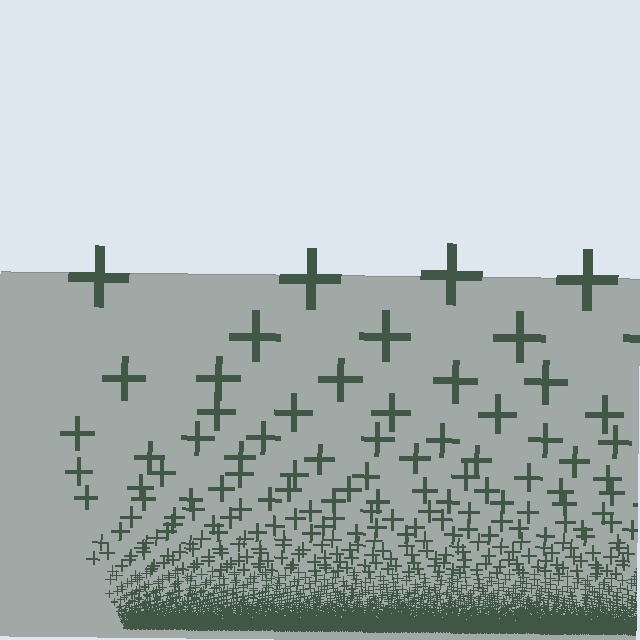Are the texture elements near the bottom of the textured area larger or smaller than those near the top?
Smaller. The gradient is inverted — elements near the bottom are smaller and denser.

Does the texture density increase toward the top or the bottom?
Density increases toward the bottom.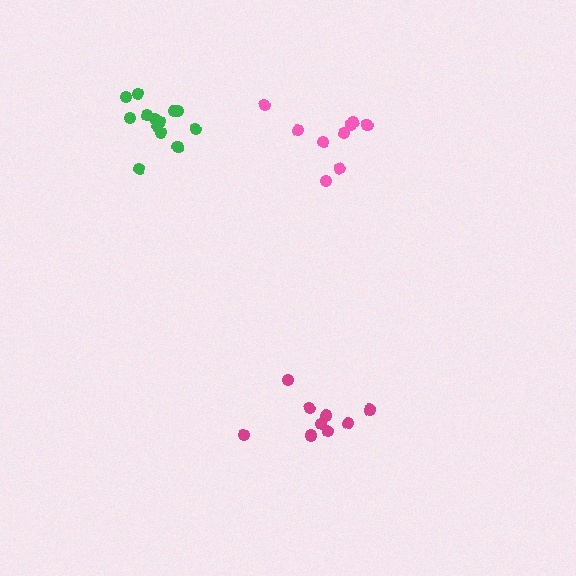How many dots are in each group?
Group 1: 9 dots, Group 2: 13 dots, Group 3: 9 dots (31 total).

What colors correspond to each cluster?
The clusters are colored: pink, green, magenta.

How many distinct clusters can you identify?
There are 3 distinct clusters.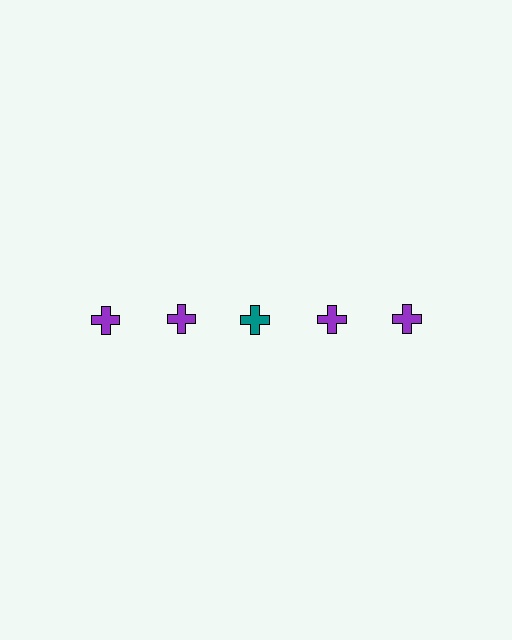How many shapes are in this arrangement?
There are 5 shapes arranged in a grid pattern.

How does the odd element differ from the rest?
It has a different color: teal instead of purple.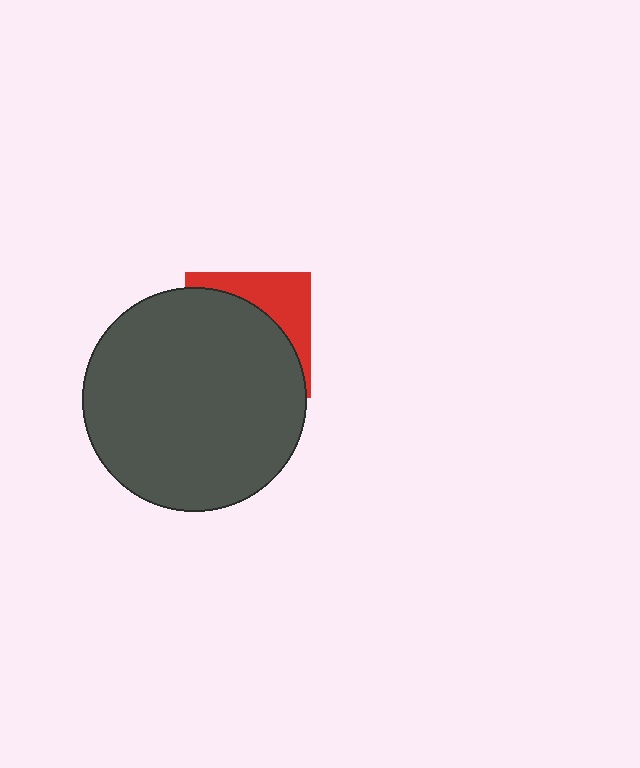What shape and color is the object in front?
The object in front is a dark gray circle.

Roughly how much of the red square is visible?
A small part of it is visible (roughly 33%).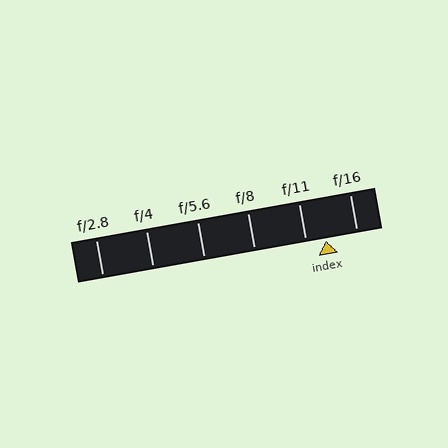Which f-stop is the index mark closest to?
The index mark is closest to f/11.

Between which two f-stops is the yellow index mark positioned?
The index mark is between f/11 and f/16.